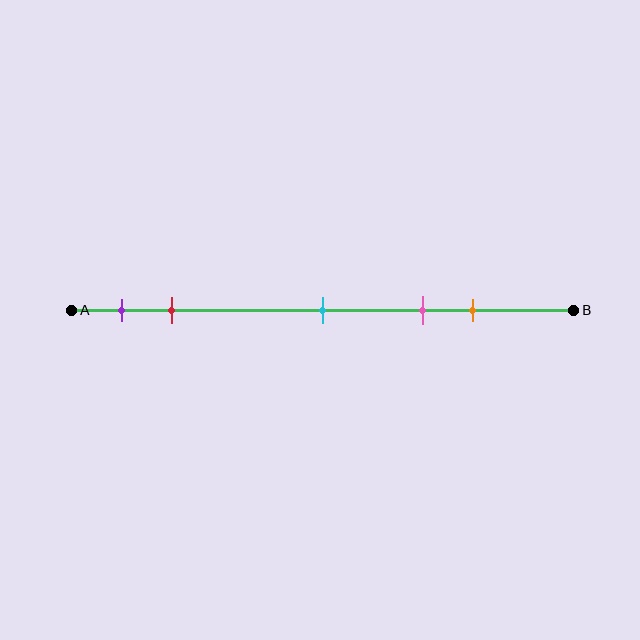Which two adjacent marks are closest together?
The purple and red marks are the closest adjacent pair.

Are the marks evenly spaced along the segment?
No, the marks are not evenly spaced.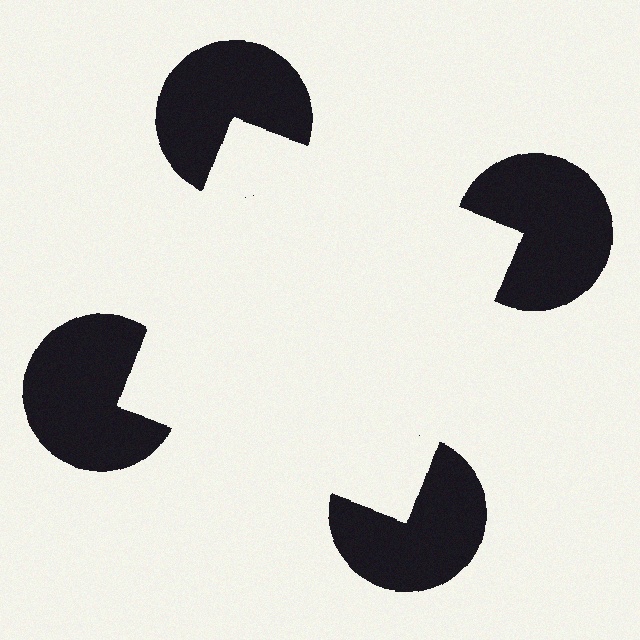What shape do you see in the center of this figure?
An illusory square — its edges are inferred from the aligned wedge cuts in the pac-man discs, not physically drawn.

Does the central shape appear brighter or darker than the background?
It typically appears slightly brighter than the background, even though no actual brightness change is drawn.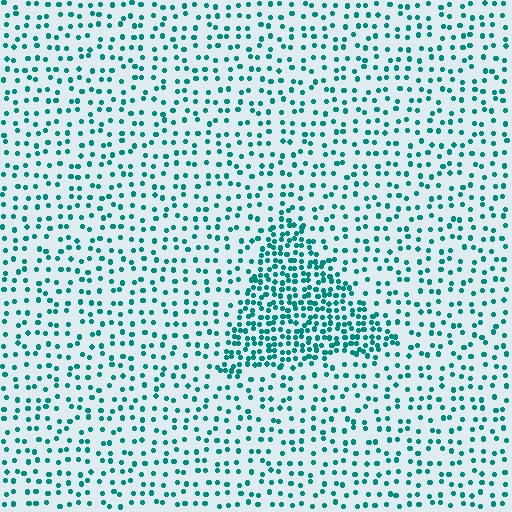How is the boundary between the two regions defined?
The boundary is defined by a change in element density (approximately 2.3x ratio). All elements are the same color, size, and shape.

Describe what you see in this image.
The image contains small teal elements arranged at two different densities. A triangle-shaped region is visible where the elements are more densely packed than the surrounding area.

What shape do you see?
I see a triangle.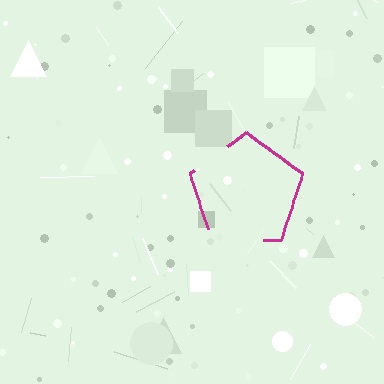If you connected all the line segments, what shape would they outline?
They would outline a pentagon.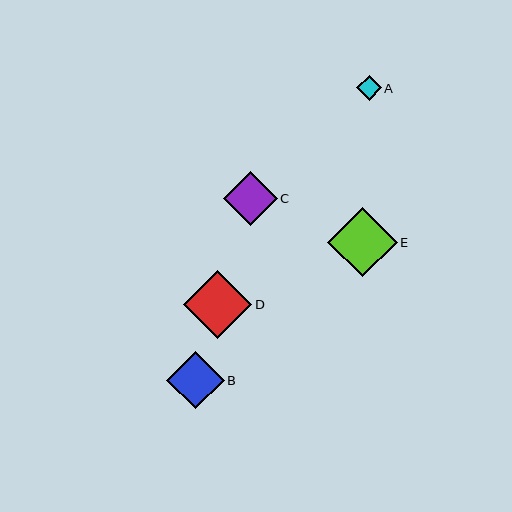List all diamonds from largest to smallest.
From largest to smallest: E, D, B, C, A.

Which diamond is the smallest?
Diamond A is the smallest with a size of approximately 25 pixels.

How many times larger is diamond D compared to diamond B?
Diamond D is approximately 1.2 times the size of diamond B.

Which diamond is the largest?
Diamond E is the largest with a size of approximately 70 pixels.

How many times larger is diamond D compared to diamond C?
Diamond D is approximately 1.3 times the size of diamond C.